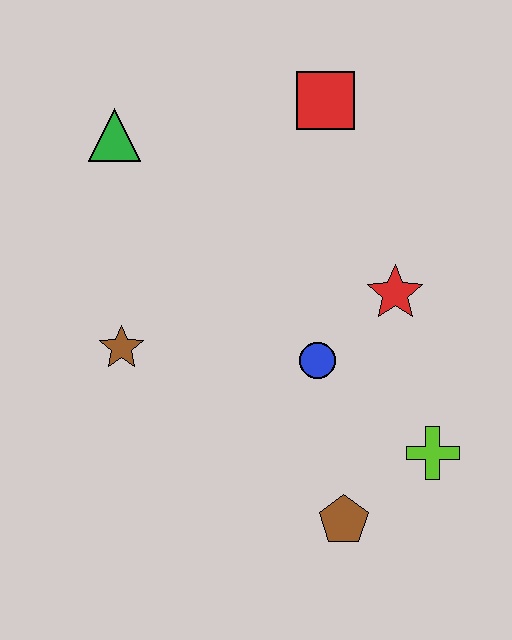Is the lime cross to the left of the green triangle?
No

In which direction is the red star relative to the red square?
The red star is below the red square.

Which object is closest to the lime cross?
The brown pentagon is closest to the lime cross.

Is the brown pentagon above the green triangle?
No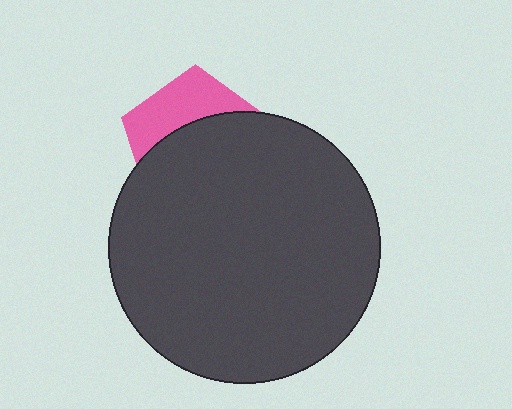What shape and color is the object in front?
The object in front is a dark gray circle.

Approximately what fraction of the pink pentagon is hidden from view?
Roughly 63% of the pink pentagon is hidden behind the dark gray circle.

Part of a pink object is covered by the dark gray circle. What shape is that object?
It is a pentagon.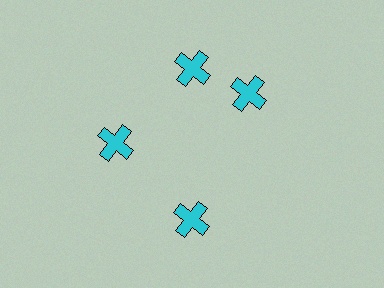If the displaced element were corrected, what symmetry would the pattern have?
It would have 4-fold rotational symmetry — the pattern would map onto itself every 90 degrees.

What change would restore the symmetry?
The symmetry would be restored by rotating it back into even spacing with its neighbors so that all 4 crosses sit at equal angles and equal distance from the center.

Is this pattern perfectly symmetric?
No. The 4 cyan crosses are arranged in a ring, but one element near the 3 o'clock position is rotated out of alignment along the ring, breaking the 4-fold rotational symmetry.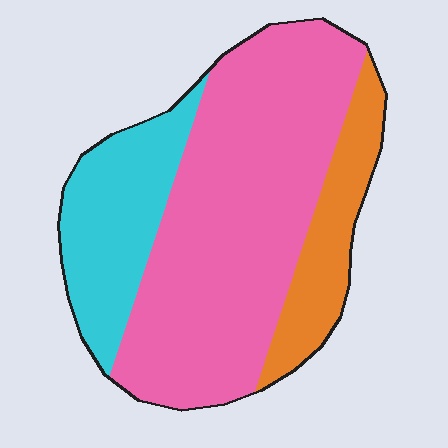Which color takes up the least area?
Orange, at roughly 15%.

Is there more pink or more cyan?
Pink.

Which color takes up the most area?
Pink, at roughly 60%.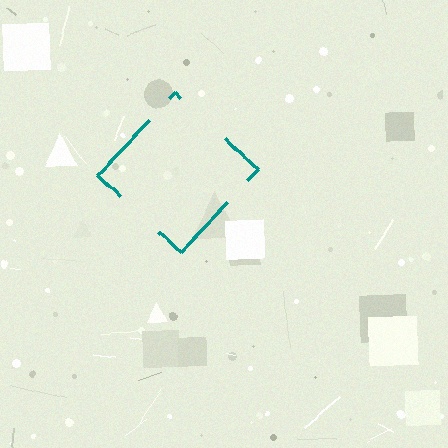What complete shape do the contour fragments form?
The contour fragments form a diamond.